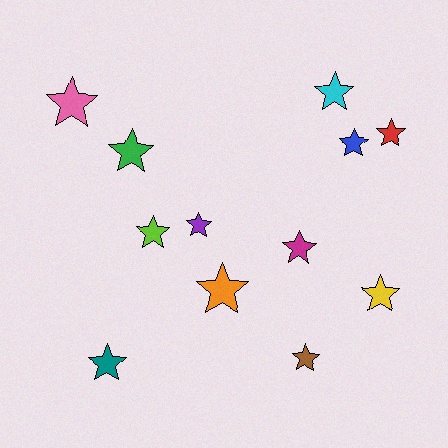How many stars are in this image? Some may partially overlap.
There are 12 stars.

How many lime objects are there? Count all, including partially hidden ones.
There is 1 lime object.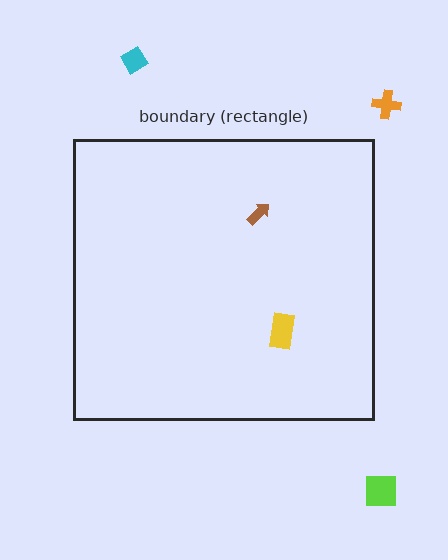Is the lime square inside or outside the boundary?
Outside.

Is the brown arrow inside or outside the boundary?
Inside.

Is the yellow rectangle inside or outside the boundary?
Inside.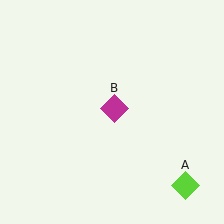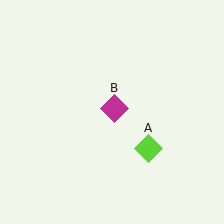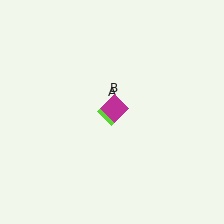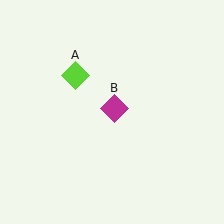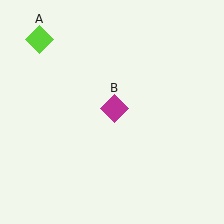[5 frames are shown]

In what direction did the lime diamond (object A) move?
The lime diamond (object A) moved up and to the left.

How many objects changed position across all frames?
1 object changed position: lime diamond (object A).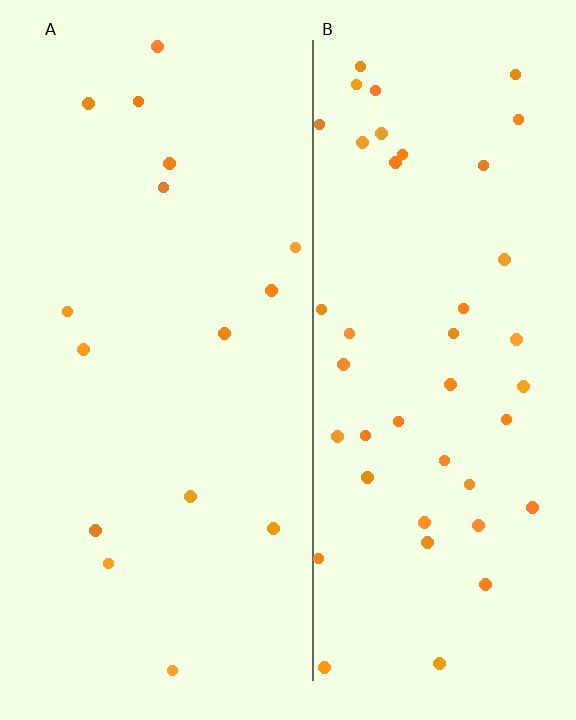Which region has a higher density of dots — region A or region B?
B (the right).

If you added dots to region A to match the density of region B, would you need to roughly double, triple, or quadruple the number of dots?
Approximately triple.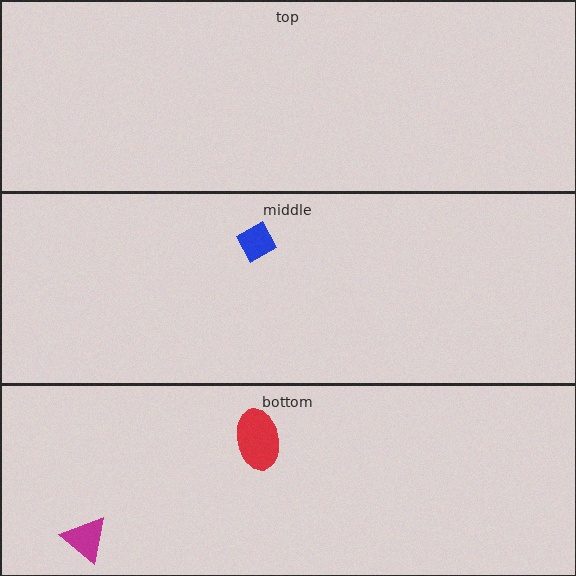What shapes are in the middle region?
The blue diamond.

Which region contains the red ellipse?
The bottom region.